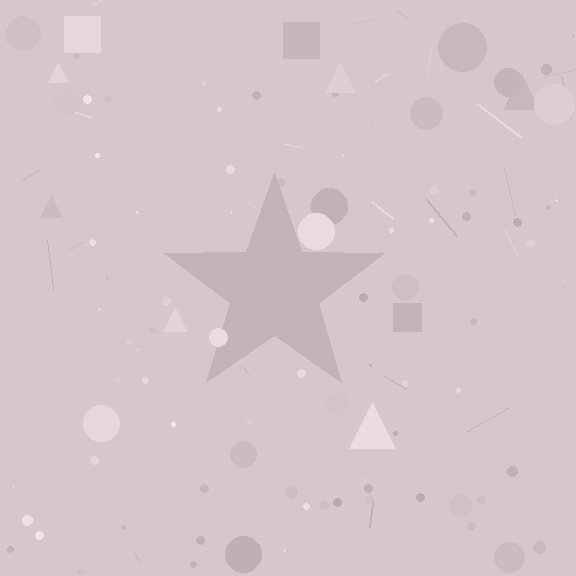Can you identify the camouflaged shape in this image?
The camouflaged shape is a star.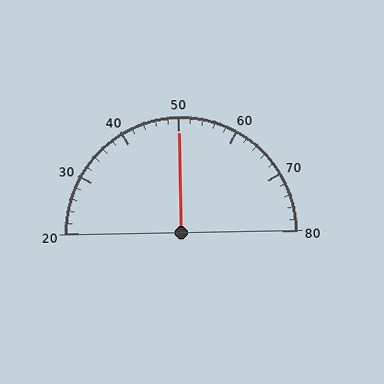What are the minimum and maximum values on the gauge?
The gauge ranges from 20 to 80.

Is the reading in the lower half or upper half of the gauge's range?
The reading is in the upper half of the range (20 to 80).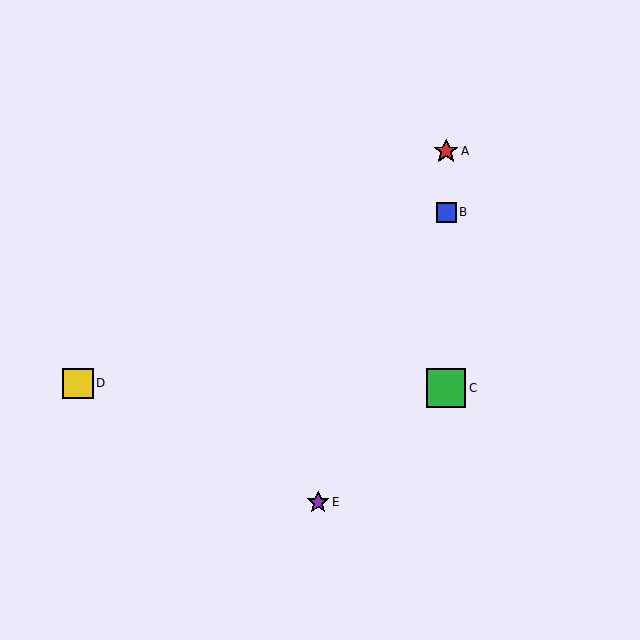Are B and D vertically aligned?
No, B is at x≈446 and D is at x≈78.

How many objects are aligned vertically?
3 objects (A, B, C) are aligned vertically.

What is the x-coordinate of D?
Object D is at x≈78.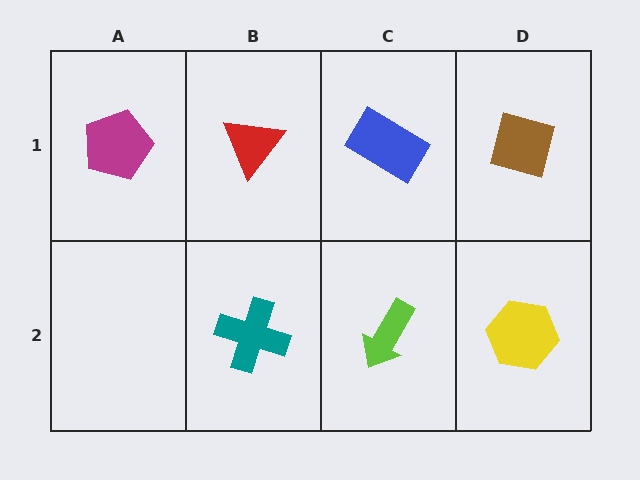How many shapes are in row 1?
4 shapes.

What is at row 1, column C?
A blue rectangle.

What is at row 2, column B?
A teal cross.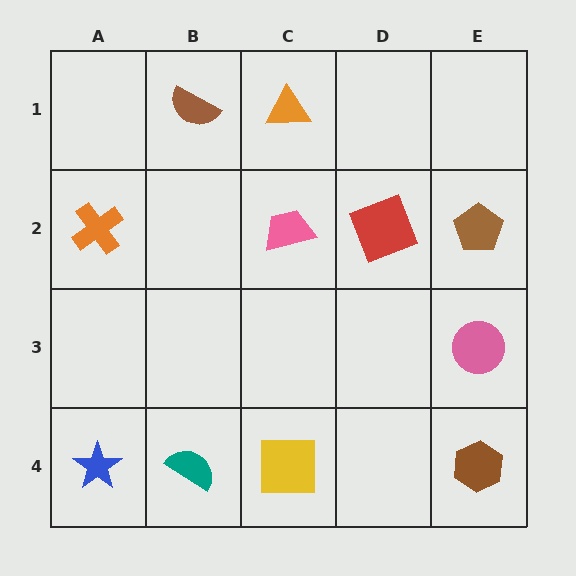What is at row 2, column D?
A red square.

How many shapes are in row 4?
4 shapes.